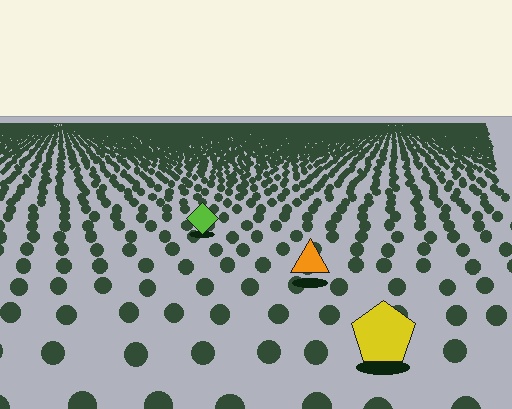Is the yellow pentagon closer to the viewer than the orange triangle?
Yes. The yellow pentagon is closer — you can tell from the texture gradient: the ground texture is coarser near it.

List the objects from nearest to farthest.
From nearest to farthest: the yellow pentagon, the orange triangle, the lime diamond.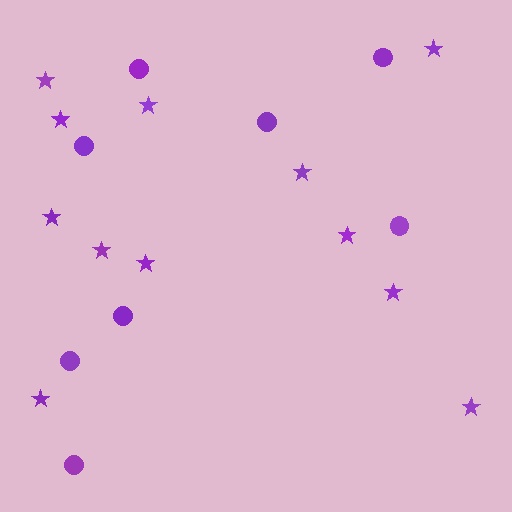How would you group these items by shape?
There are 2 groups: one group of circles (8) and one group of stars (12).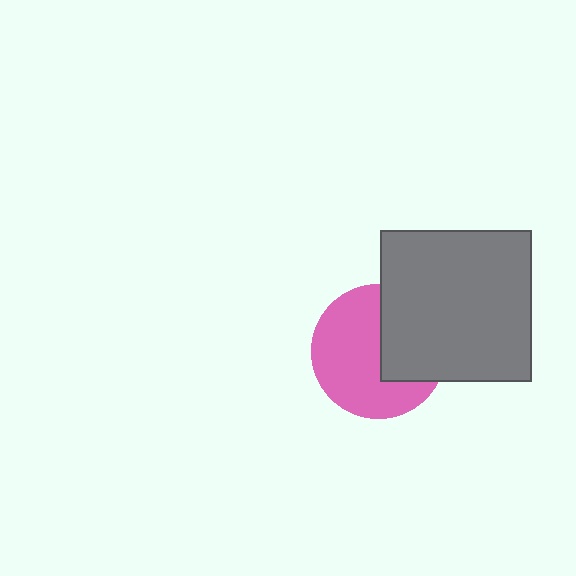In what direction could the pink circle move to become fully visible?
The pink circle could move left. That would shift it out from behind the gray square entirely.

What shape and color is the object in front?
The object in front is a gray square.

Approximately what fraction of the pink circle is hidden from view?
Roughly 38% of the pink circle is hidden behind the gray square.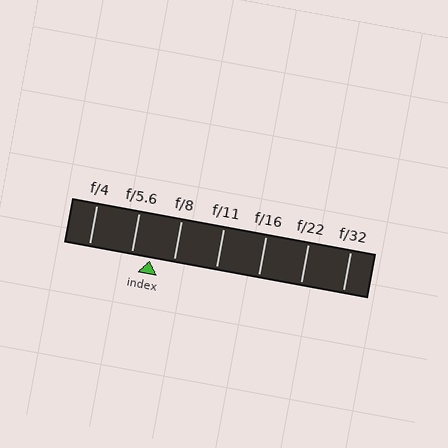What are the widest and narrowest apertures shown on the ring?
The widest aperture shown is f/4 and the narrowest is f/32.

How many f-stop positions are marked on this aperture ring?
There are 7 f-stop positions marked.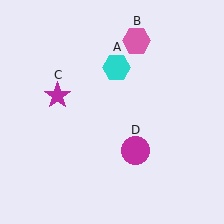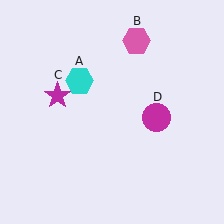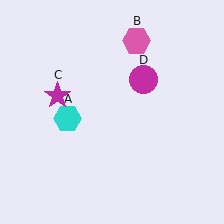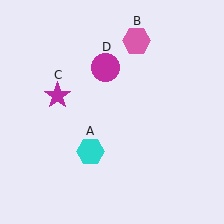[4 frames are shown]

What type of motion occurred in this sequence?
The cyan hexagon (object A), magenta circle (object D) rotated counterclockwise around the center of the scene.